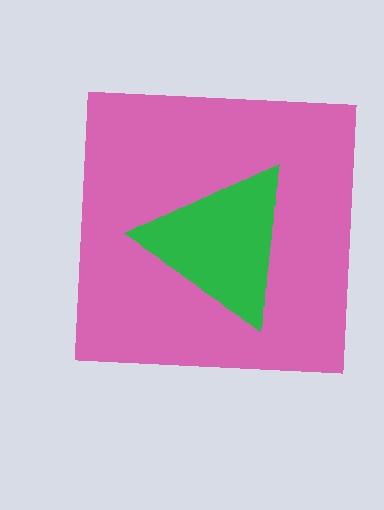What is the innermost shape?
The green triangle.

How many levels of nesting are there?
2.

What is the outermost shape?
The pink square.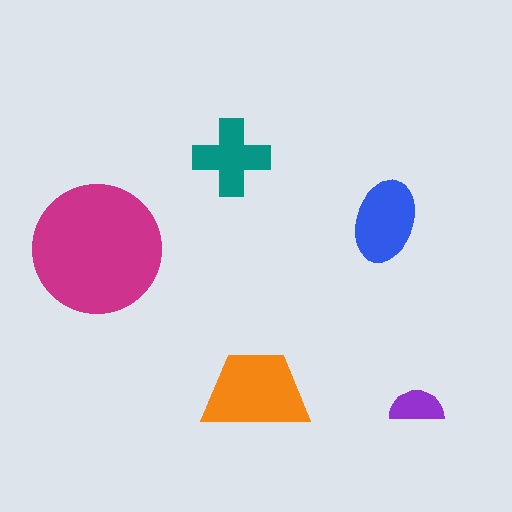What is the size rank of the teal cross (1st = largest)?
4th.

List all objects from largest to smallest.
The magenta circle, the orange trapezoid, the blue ellipse, the teal cross, the purple semicircle.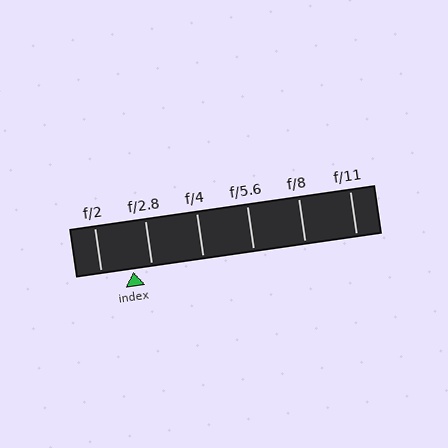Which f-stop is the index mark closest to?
The index mark is closest to f/2.8.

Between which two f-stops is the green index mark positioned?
The index mark is between f/2 and f/2.8.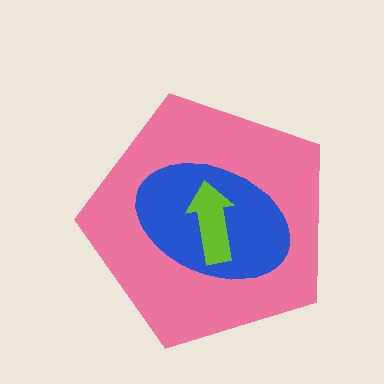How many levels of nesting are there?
3.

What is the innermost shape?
The lime arrow.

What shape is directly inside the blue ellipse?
The lime arrow.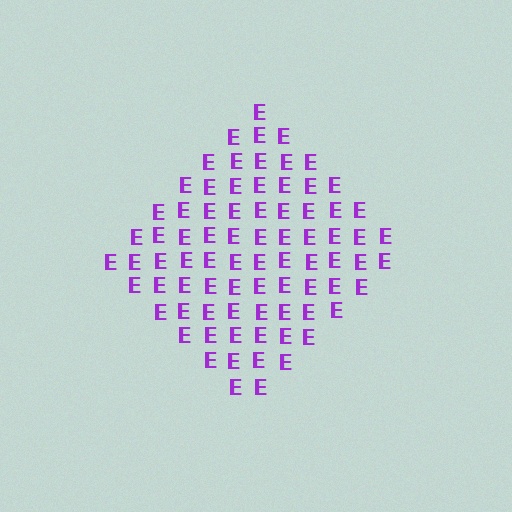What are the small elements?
The small elements are letter E's.